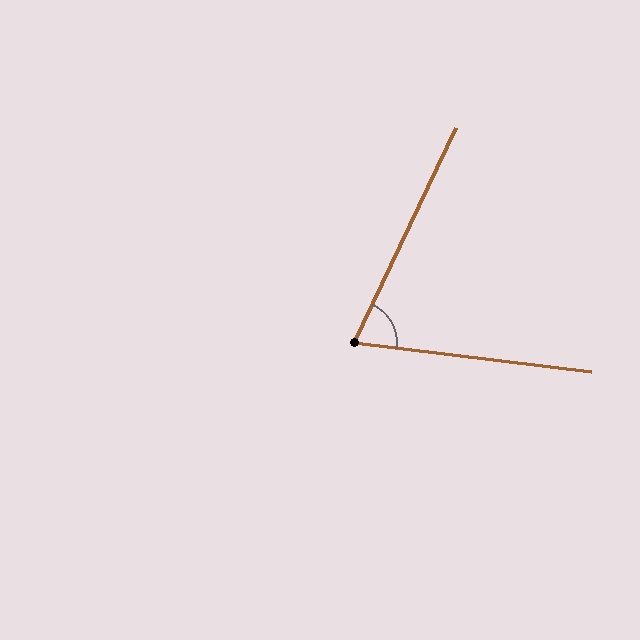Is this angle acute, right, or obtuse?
It is acute.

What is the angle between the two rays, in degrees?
Approximately 72 degrees.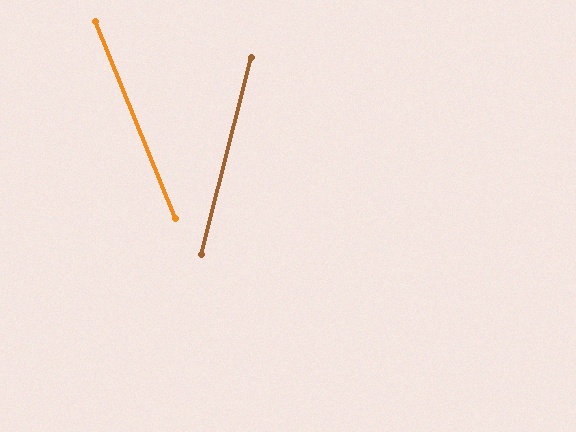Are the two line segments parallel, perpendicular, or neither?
Neither parallel nor perpendicular — they differ by about 36°.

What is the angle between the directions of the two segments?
Approximately 36 degrees.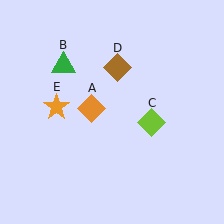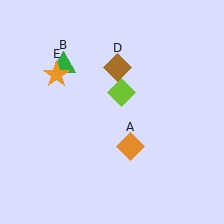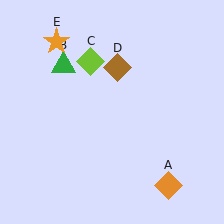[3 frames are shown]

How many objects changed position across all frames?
3 objects changed position: orange diamond (object A), lime diamond (object C), orange star (object E).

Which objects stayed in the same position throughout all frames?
Green triangle (object B) and brown diamond (object D) remained stationary.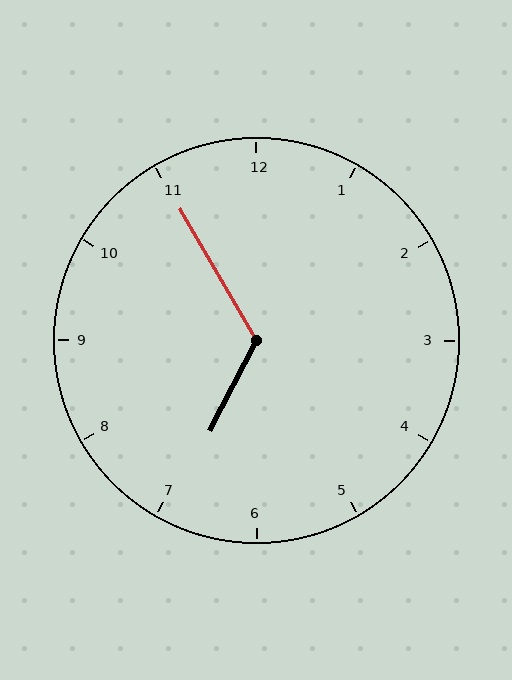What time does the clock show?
6:55.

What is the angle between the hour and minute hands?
Approximately 122 degrees.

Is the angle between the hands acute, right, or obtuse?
It is obtuse.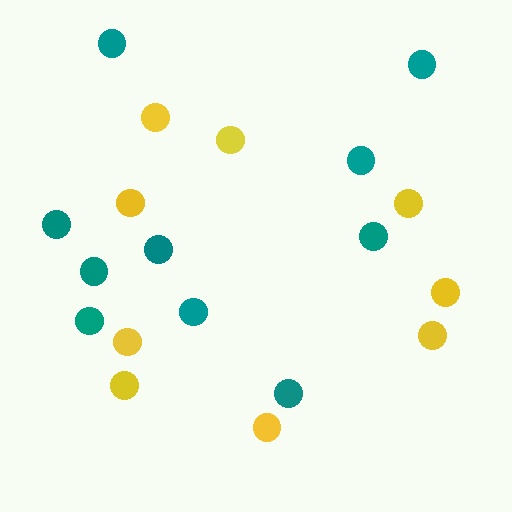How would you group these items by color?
There are 2 groups: one group of yellow circles (9) and one group of teal circles (10).